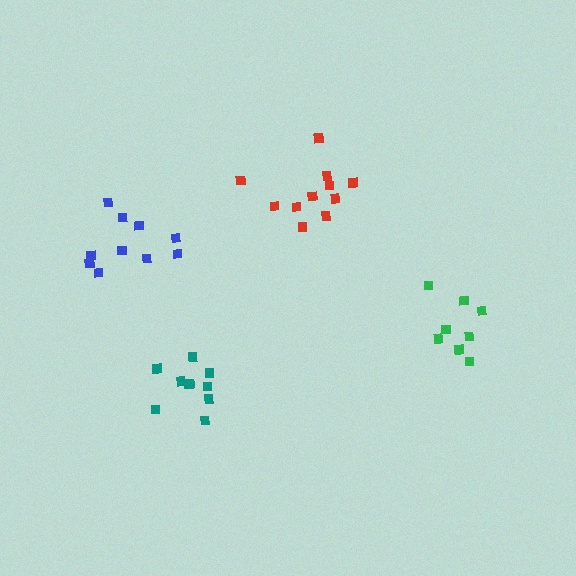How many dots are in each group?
Group 1: 10 dots, Group 2: 8 dots, Group 3: 11 dots, Group 4: 10 dots (39 total).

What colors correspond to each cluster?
The clusters are colored: blue, green, red, teal.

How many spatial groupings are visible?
There are 4 spatial groupings.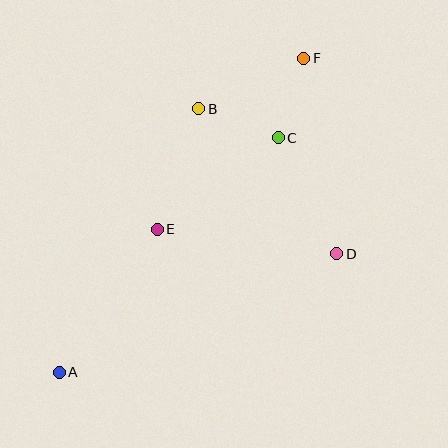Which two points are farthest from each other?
Points A and F are farthest from each other.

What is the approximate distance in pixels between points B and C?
The distance between B and C is approximately 85 pixels.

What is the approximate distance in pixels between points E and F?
The distance between E and F is approximately 226 pixels.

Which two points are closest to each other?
Points C and F are closest to each other.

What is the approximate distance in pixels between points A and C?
The distance between A and C is approximately 321 pixels.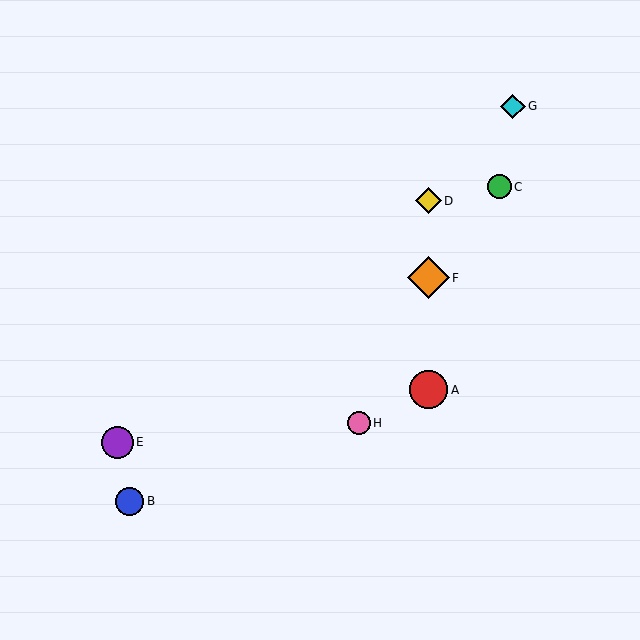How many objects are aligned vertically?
3 objects (A, D, F) are aligned vertically.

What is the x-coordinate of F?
Object F is at x≈428.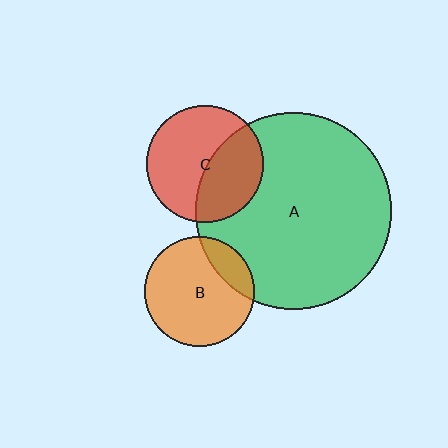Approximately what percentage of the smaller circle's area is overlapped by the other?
Approximately 40%.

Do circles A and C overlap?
Yes.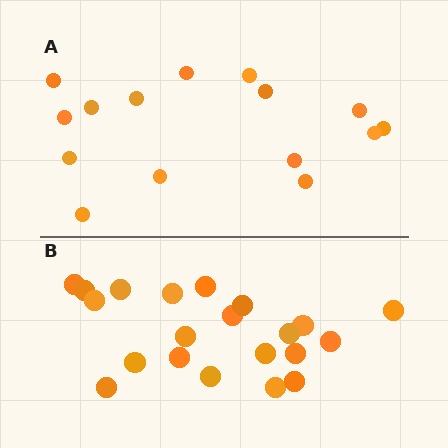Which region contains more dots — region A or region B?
Region B (the bottom region) has more dots.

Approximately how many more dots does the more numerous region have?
Region B has about 6 more dots than region A.